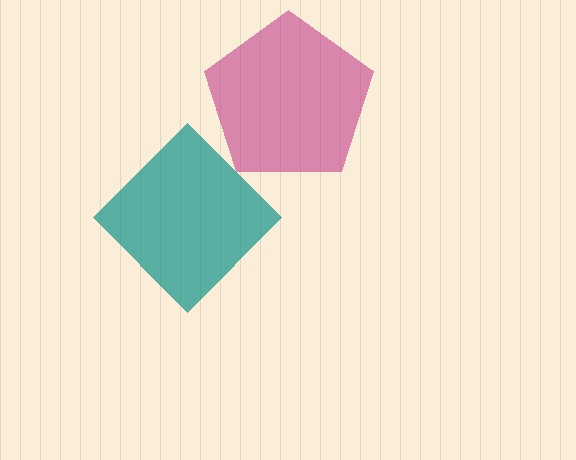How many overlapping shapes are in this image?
There are 2 overlapping shapes in the image.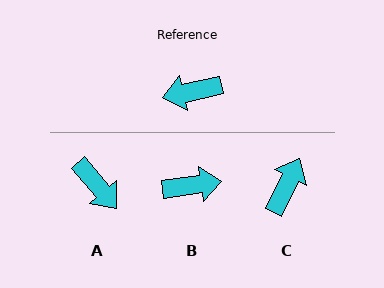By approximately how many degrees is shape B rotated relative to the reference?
Approximately 176 degrees counter-clockwise.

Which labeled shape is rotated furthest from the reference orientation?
B, about 176 degrees away.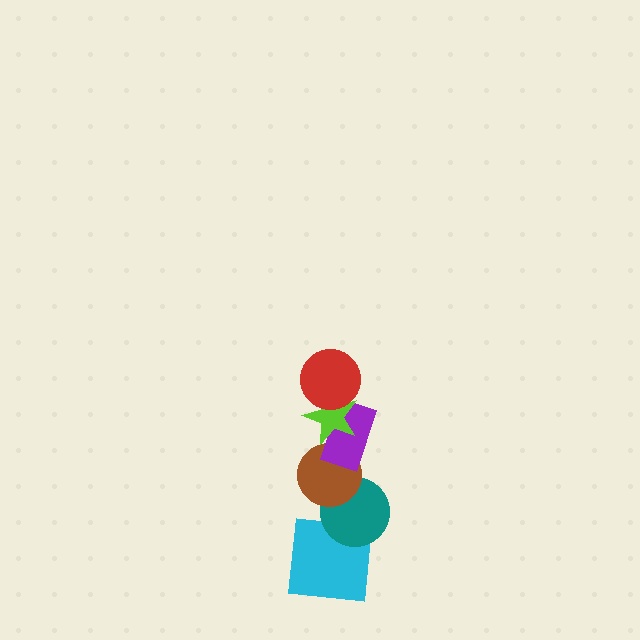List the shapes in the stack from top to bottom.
From top to bottom: the red circle, the lime star, the purple rectangle, the brown circle, the teal circle, the cyan square.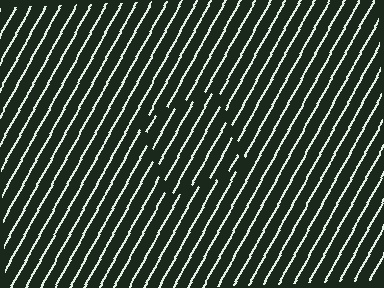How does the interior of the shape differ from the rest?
The interior of the shape contains the same grating, shifted by half a period — the contour is defined by the phase discontinuity where line-ends from the inner and outer gratings abut.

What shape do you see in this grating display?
An illusory square. The interior of the shape contains the same grating, shifted by half a period — the contour is defined by the phase discontinuity where line-ends from the inner and outer gratings abut.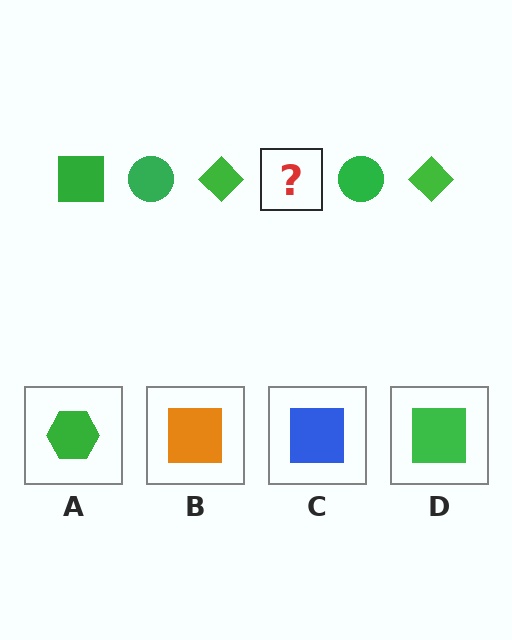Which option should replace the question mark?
Option D.